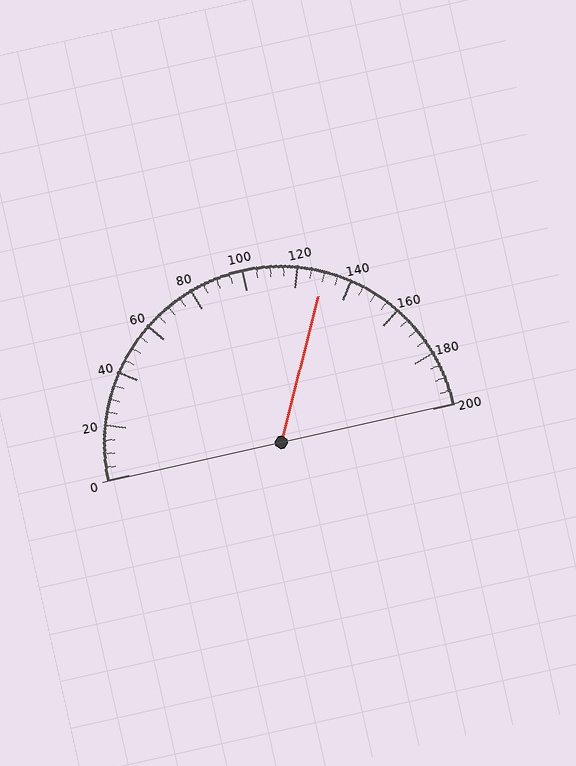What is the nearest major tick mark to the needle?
The nearest major tick mark is 120.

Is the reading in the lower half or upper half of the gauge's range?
The reading is in the upper half of the range (0 to 200).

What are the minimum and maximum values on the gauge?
The gauge ranges from 0 to 200.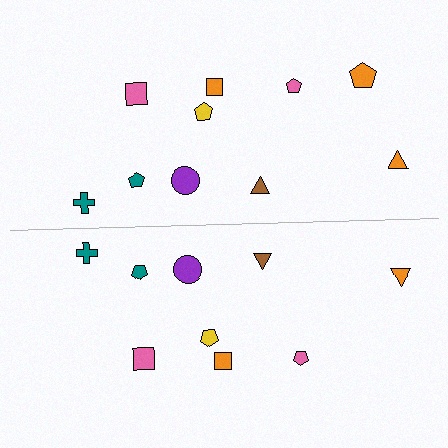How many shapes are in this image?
There are 19 shapes in this image.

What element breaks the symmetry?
A orange pentagon is missing from the bottom side.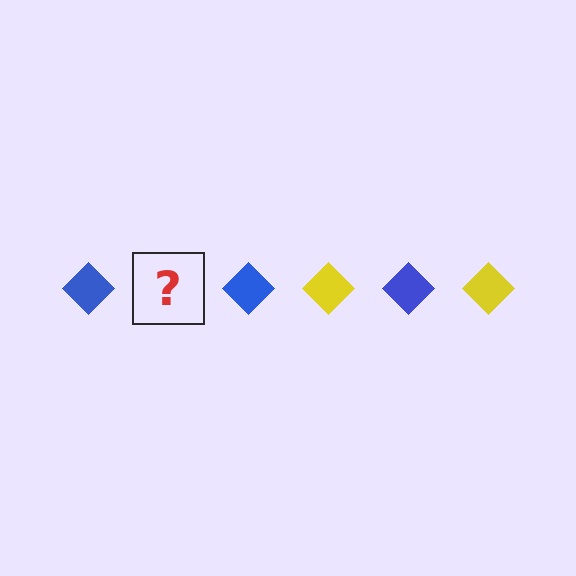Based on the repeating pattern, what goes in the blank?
The blank should be a yellow diamond.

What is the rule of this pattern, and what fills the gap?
The rule is that the pattern cycles through blue, yellow diamonds. The gap should be filled with a yellow diamond.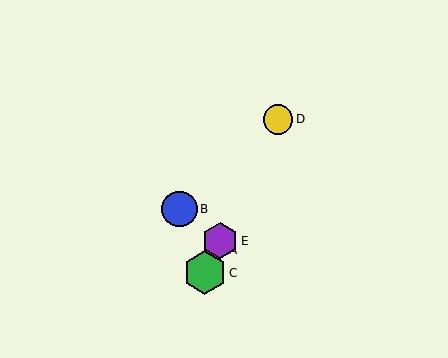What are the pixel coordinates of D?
Object D is at (278, 119).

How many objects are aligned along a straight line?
4 objects (A, C, D, E) are aligned along a straight line.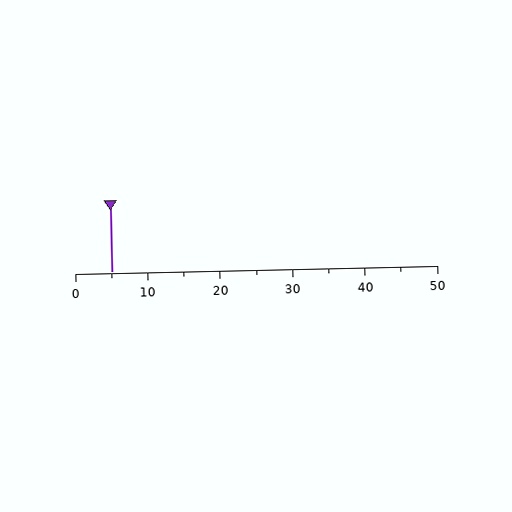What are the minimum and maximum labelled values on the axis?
The axis runs from 0 to 50.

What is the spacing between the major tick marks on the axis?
The major ticks are spaced 10 apart.